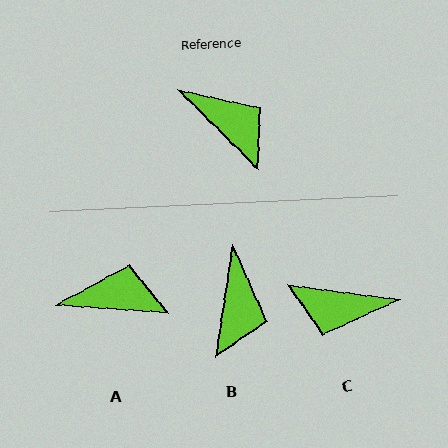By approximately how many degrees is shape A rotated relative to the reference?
Approximately 41 degrees counter-clockwise.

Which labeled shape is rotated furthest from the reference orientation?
C, about 143 degrees away.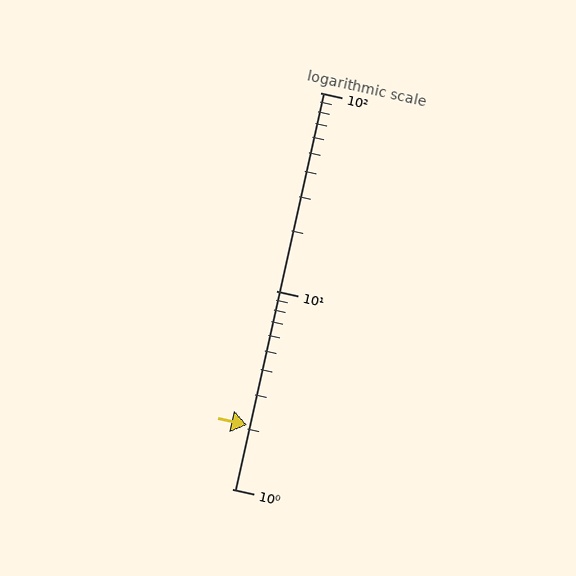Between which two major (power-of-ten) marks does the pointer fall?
The pointer is between 1 and 10.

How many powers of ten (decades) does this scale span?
The scale spans 2 decades, from 1 to 100.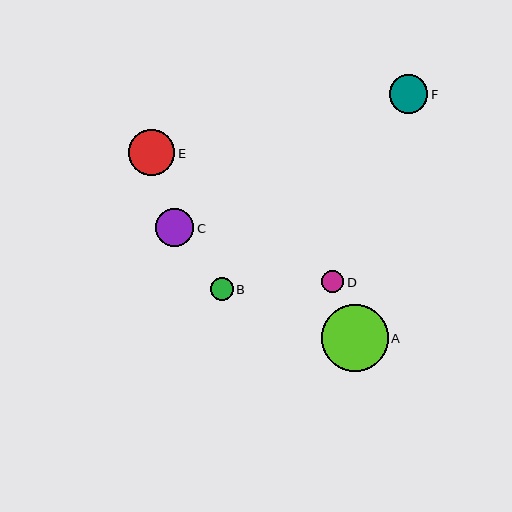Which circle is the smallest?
Circle D is the smallest with a size of approximately 22 pixels.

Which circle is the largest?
Circle A is the largest with a size of approximately 67 pixels.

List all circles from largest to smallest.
From largest to smallest: A, E, C, F, B, D.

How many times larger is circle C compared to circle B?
Circle C is approximately 1.7 times the size of circle B.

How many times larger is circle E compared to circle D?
Circle E is approximately 2.1 times the size of circle D.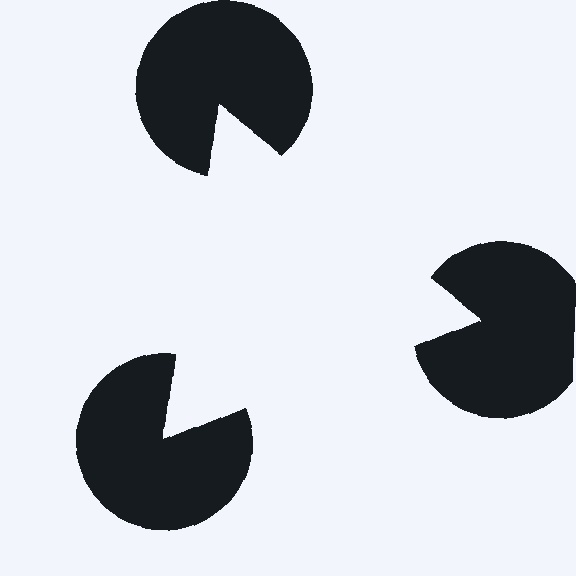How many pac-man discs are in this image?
There are 3 — one at each vertex of the illusory triangle.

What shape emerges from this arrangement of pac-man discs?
An illusory triangle — its edges are inferred from the aligned wedge cuts in the pac-man discs, not physically drawn.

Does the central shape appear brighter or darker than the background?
It typically appears slightly brighter than the background, even though no actual brightness change is drawn.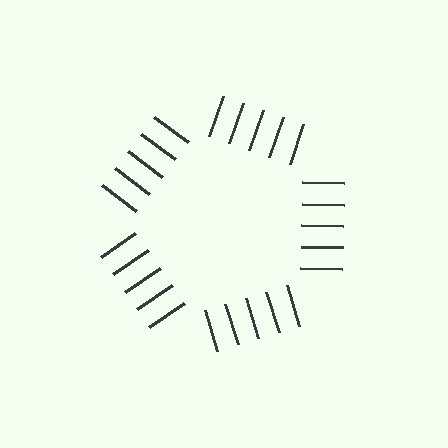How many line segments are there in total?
25 — 5 along each of the 5 edges.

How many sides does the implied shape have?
5 sides — the line-ends trace a pentagon.